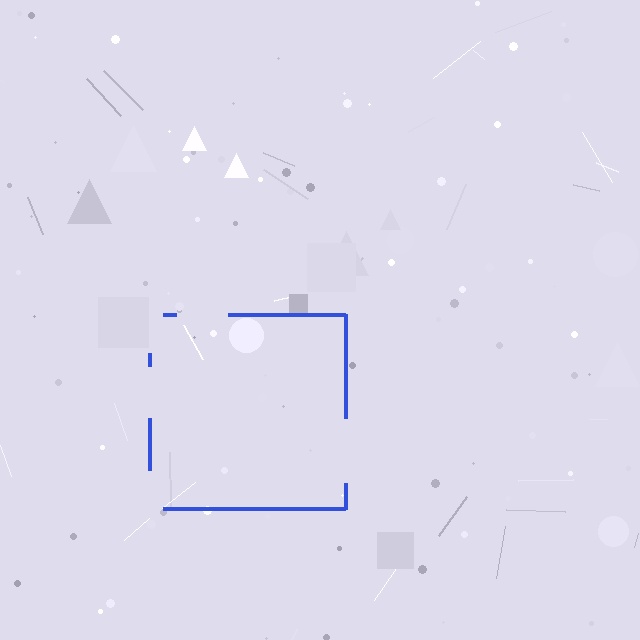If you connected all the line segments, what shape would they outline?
They would outline a square.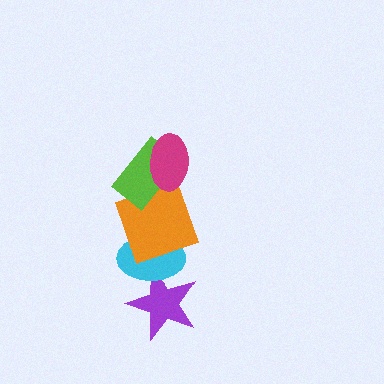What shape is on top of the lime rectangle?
The magenta ellipse is on top of the lime rectangle.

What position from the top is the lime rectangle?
The lime rectangle is 2nd from the top.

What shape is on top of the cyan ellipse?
The orange square is on top of the cyan ellipse.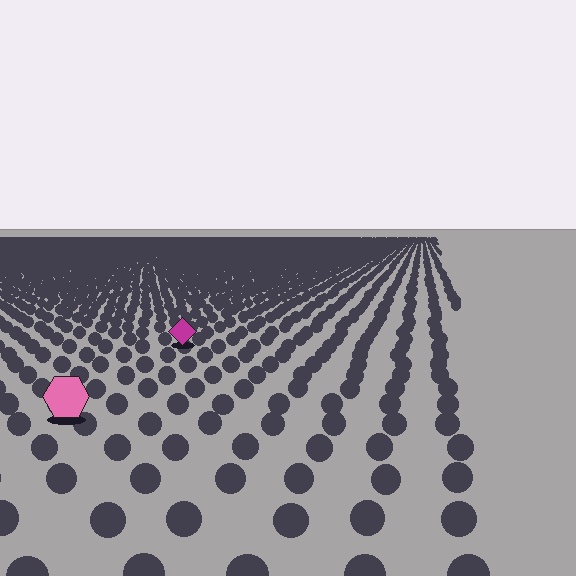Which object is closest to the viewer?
The pink hexagon is closest. The texture marks near it are larger and more spread out.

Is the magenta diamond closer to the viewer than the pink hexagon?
No. The pink hexagon is closer — you can tell from the texture gradient: the ground texture is coarser near it.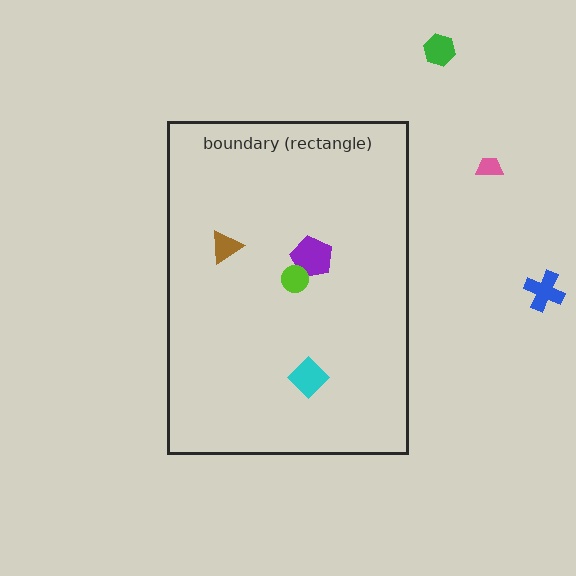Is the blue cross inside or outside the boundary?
Outside.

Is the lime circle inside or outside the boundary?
Inside.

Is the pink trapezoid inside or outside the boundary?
Outside.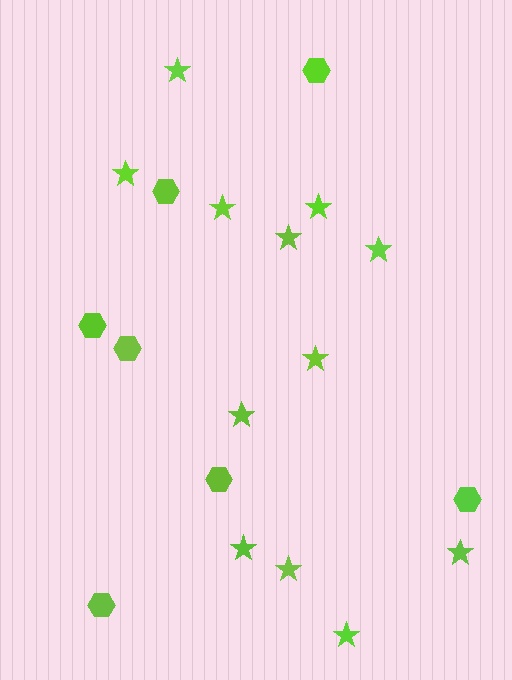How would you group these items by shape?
There are 2 groups: one group of stars (12) and one group of hexagons (7).